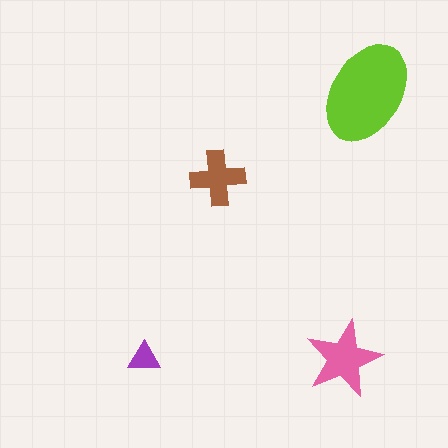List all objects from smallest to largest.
The purple triangle, the brown cross, the pink star, the lime ellipse.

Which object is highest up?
The lime ellipse is topmost.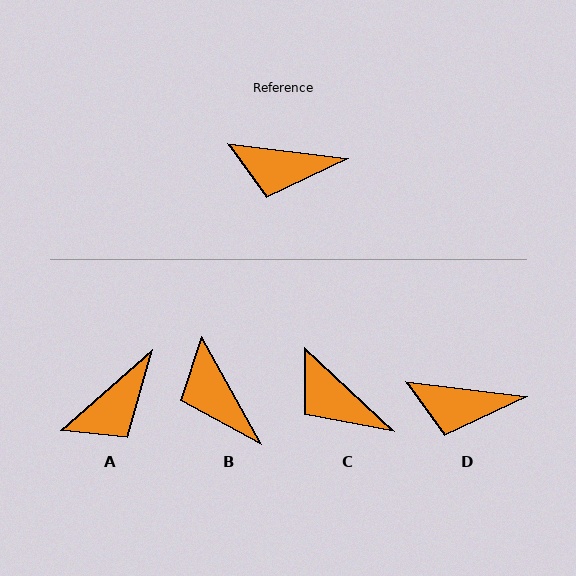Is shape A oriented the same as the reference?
No, it is off by about 49 degrees.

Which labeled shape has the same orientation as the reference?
D.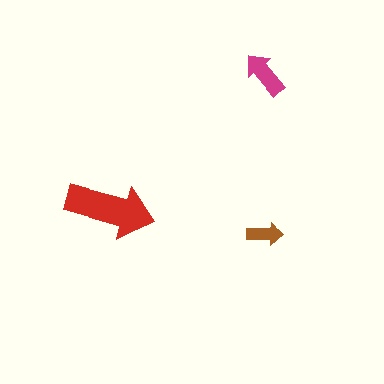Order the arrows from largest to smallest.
the red one, the magenta one, the brown one.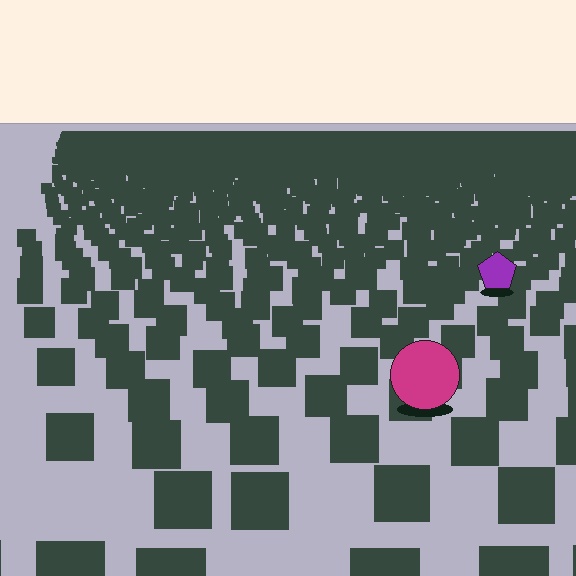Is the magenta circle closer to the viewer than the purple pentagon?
Yes. The magenta circle is closer — you can tell from the texture gradient: the ground texture is coarser near it.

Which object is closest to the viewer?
The magenta circle is closest. The texture marks near it are larger and more spread out.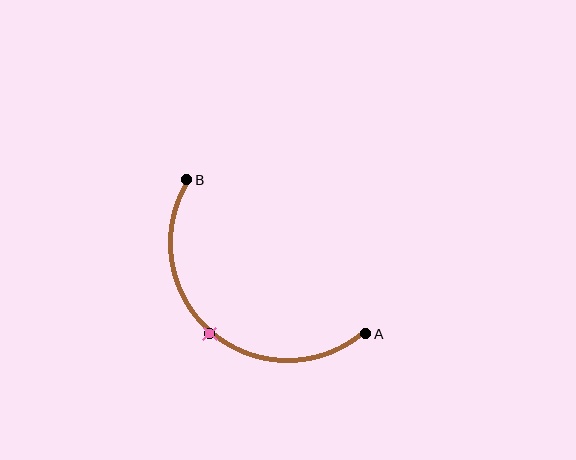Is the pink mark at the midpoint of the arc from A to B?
Yes. The pink mark lies on the arc at equal arc-length from both A and B — it is the arc midpoint.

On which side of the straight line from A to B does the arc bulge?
The arc bulges below and to the left of the straight line connecting A and B.